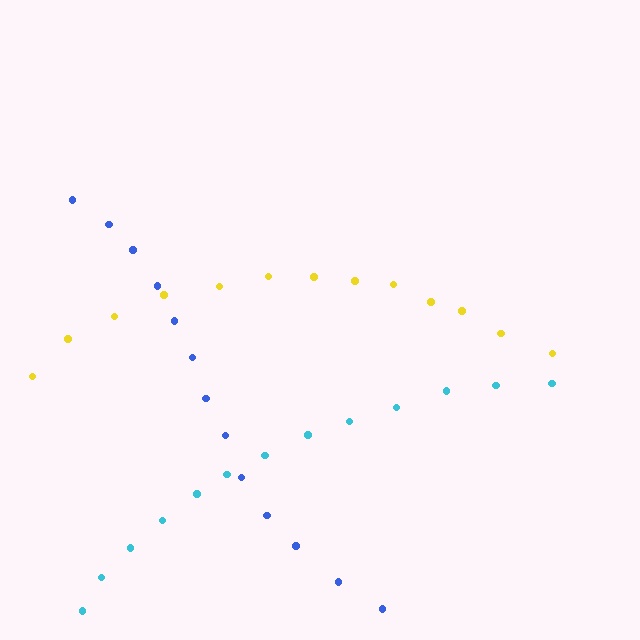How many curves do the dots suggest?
There are 3 distinct paths.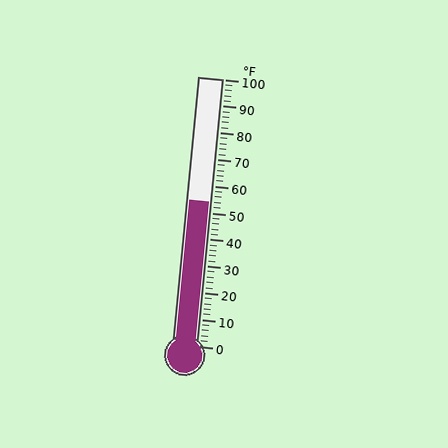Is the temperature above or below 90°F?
The temperature is below 90°F.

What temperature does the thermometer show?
The thermometer shows approximately 54°F.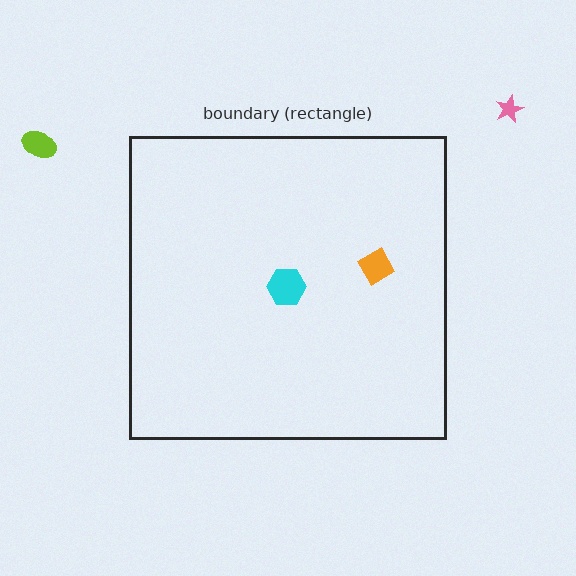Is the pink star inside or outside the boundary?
Outside.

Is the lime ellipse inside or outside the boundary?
Outside.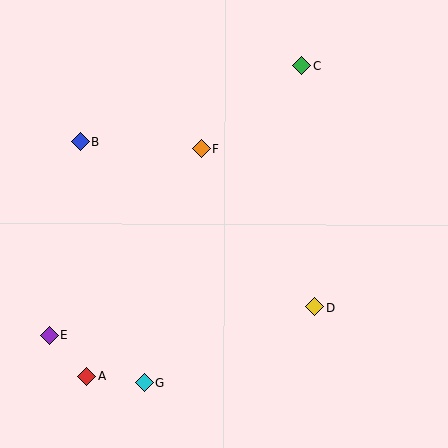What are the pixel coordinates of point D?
Point D is at (315, 307).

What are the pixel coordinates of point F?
Point F is at (202, 148).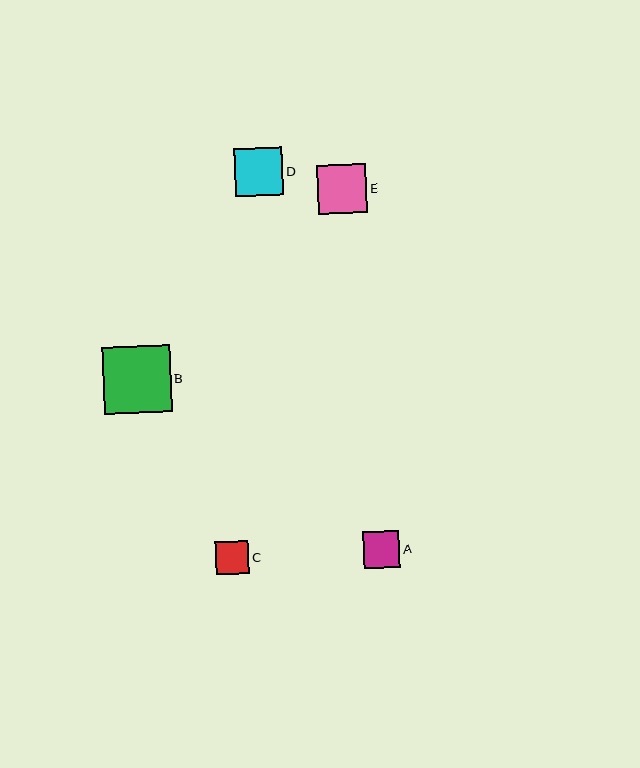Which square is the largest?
Square B is the largest with a size of approximately 67 pixels.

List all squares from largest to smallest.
From largest to smallest: B, E, D, A, C.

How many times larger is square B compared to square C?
Square B is approximately 2.0 times the size of square C.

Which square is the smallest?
Square C is the smallest with a size of approximately 33 pixels.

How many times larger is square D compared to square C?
Square D is approximately 1.5 times the size of square C.